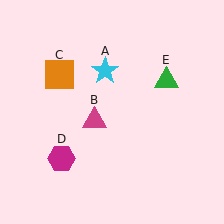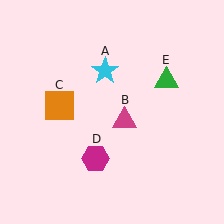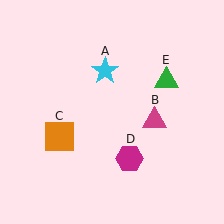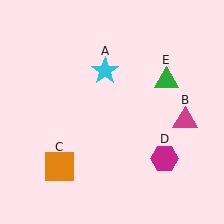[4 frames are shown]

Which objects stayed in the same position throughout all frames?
Cyan star (object A) and green triangle (object E) remained stationary.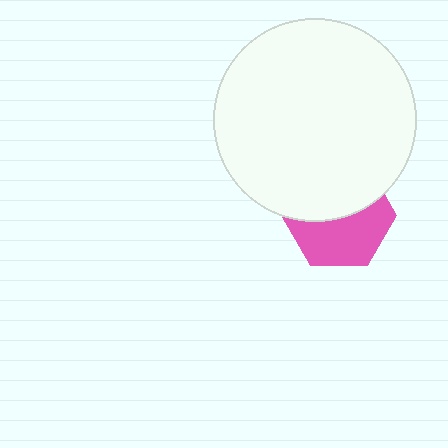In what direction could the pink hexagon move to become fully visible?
The pink hexagon could move down. That would shift it out from behind the white circle entirely.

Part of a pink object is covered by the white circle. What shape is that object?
It is a hexagon.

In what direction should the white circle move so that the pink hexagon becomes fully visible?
The white circle should move up. That is the shortest direction to clear the overlap and leave the pink hexagon fully visible.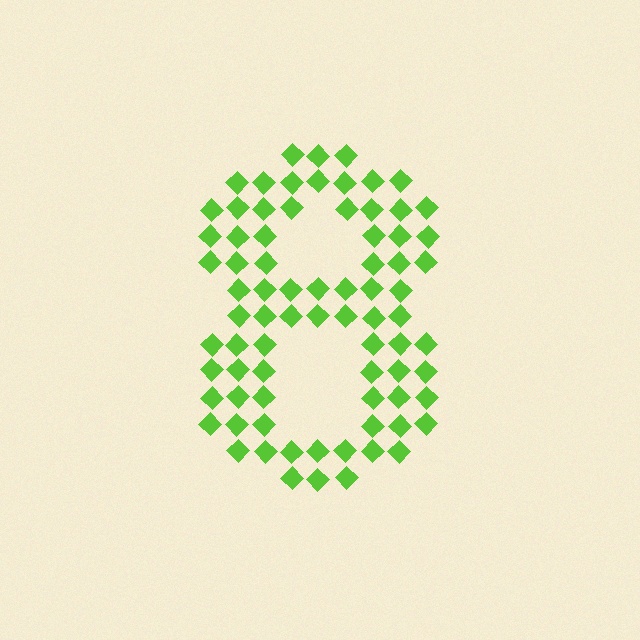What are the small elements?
The small elements are diamonds.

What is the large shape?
The large shape is the digit 8.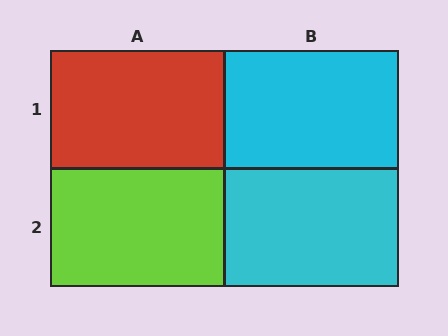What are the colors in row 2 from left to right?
Lime, cyan.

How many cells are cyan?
2 cells are cyan.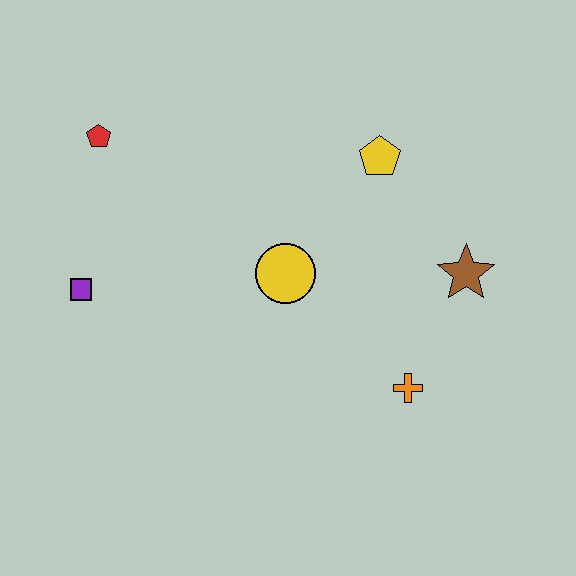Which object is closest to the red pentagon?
The purple square is closest to the red pentagon.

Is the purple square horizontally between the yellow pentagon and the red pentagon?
No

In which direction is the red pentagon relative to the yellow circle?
The red pentagon is to the left of the yellow circle.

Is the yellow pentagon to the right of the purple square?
Yes